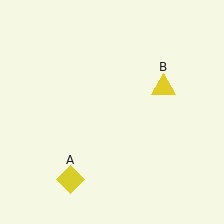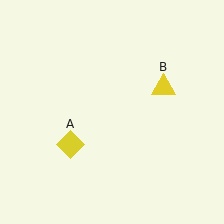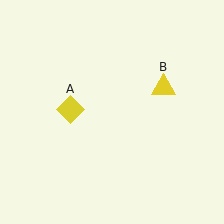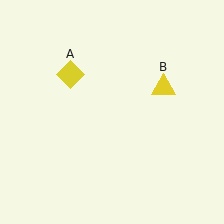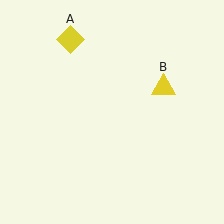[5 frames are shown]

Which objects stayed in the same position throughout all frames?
Yellow triangle (object B) remained stationary.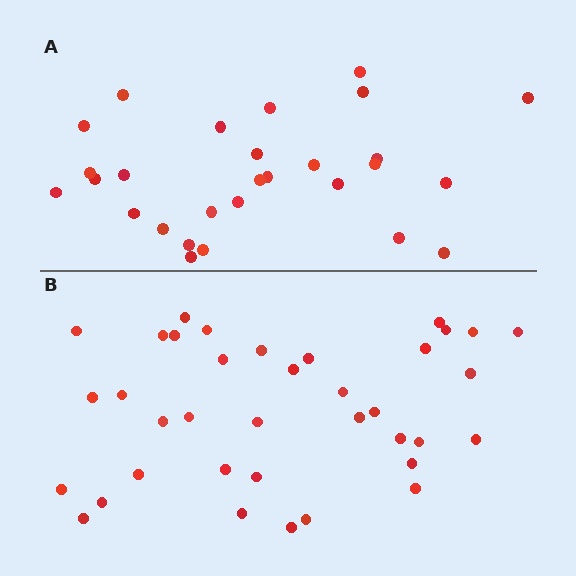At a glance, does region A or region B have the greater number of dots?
Region B (the bottom region) has more dots.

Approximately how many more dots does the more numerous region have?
Region B has roughly 8 or so more dots than region A.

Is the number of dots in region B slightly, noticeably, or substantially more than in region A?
Region B has noticeably more, but not dramatically so. The ratio is roughly 1.3 to 1.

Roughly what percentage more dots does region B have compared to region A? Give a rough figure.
About 30% more.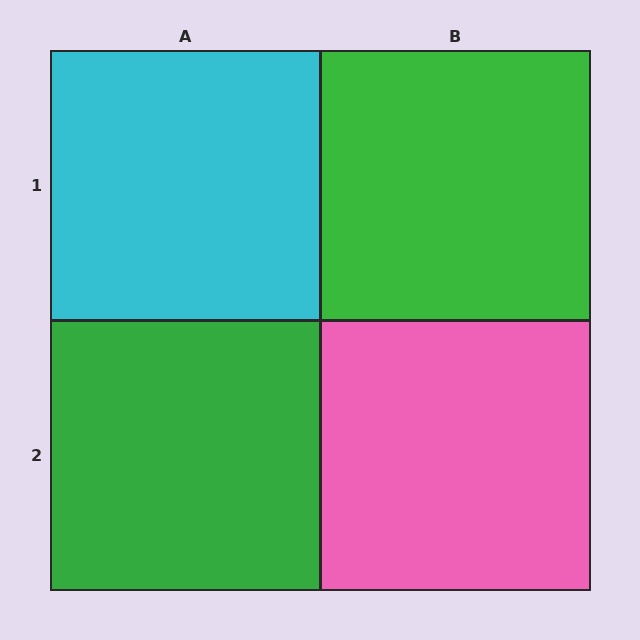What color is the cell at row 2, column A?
Green.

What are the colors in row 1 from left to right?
Cyan, green.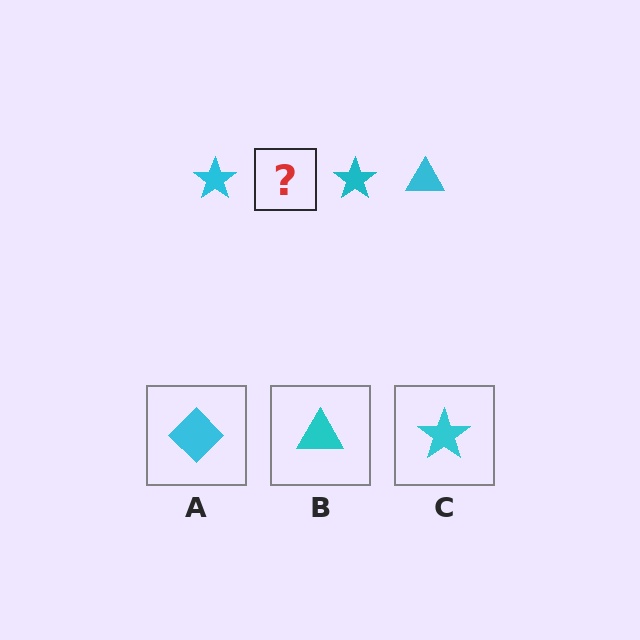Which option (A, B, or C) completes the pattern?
B.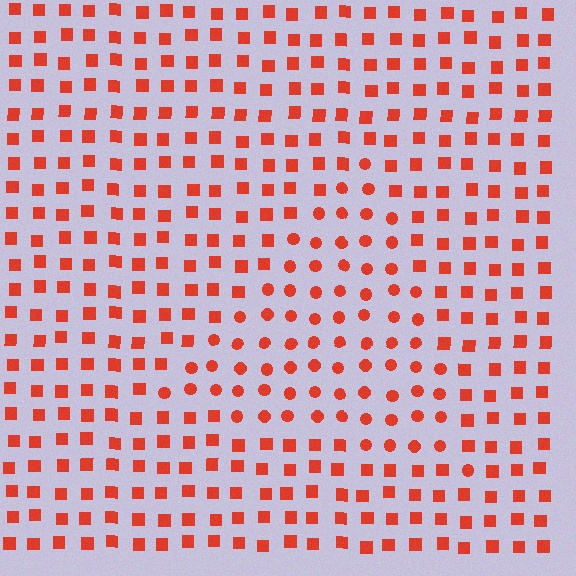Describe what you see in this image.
The image is filled with small red elements arranged in a uniform grid. A triangle-shaped region contains circles, while the surrounding area contains squares. The boundary is defined purely by the change in element shape.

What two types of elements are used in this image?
The image uses circles inside the triangle region and squares outside it.